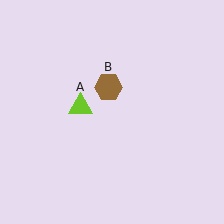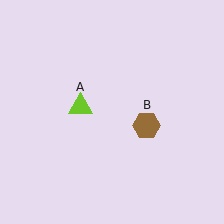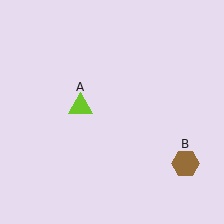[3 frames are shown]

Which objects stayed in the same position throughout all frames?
Lime triangle (object A) remained stationary.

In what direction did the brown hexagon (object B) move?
The brown hexagon (object B) moved down and to the right.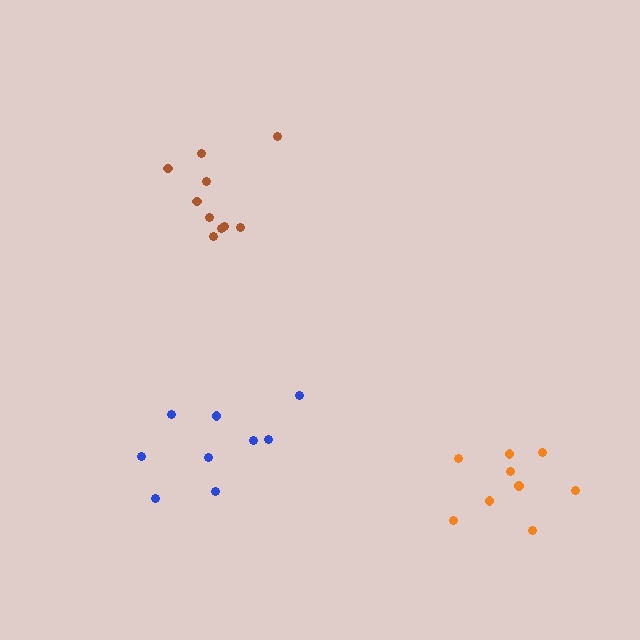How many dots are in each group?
Group 1: 10 dots, Group 2: 9 dots, Group 3: 9 dots (28 total).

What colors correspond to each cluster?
The clusters are colored: brown, blue, orange.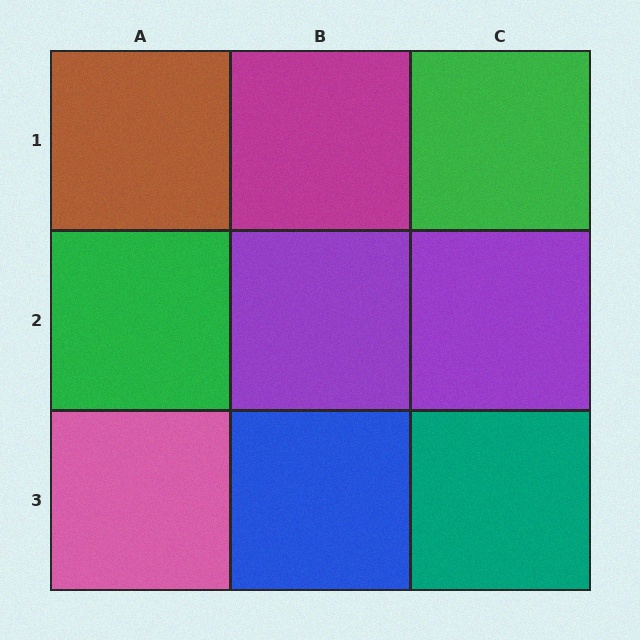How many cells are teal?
1 cell is teal.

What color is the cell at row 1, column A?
Brown.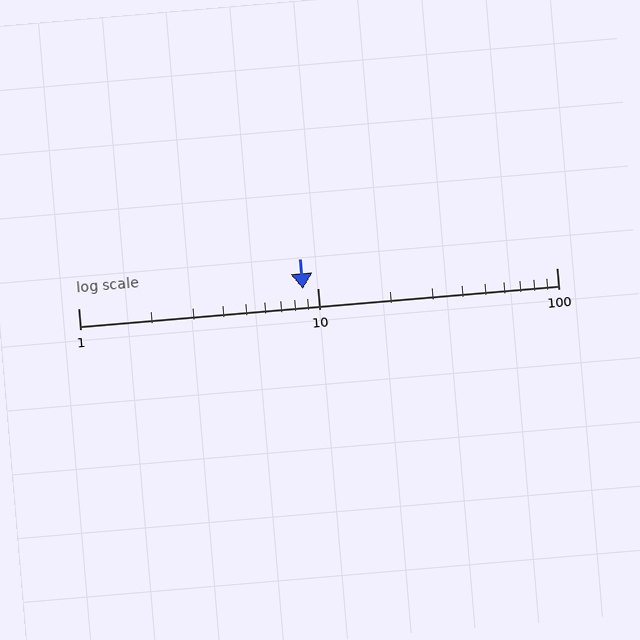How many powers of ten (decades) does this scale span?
The scale spans 2 decades, from 1 to 100.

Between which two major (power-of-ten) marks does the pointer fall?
The pointer is between 1 and 10.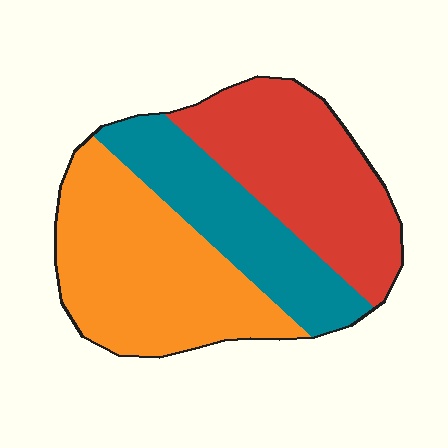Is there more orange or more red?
Orange.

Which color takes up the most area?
Orange, at roughly 40%.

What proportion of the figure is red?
Red takes up between a quarter and a half of the figure.